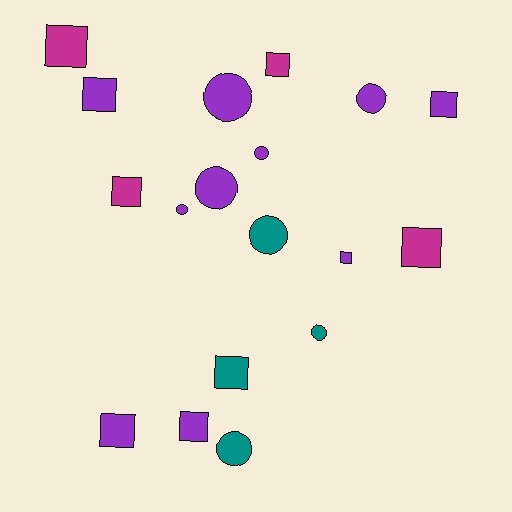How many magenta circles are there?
There are no magenta circles.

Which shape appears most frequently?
Square, with 10 objects.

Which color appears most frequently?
Purple, with 10 objects.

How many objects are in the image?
There are 18 objects.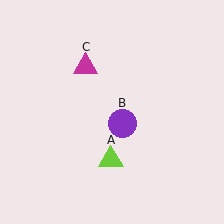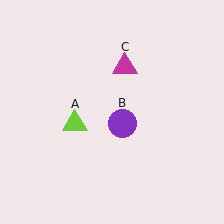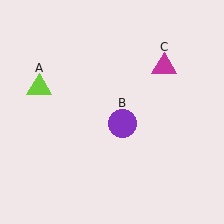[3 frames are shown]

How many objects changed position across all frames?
2 objects changed position: lime triangle (object A), magenta triangle (object C).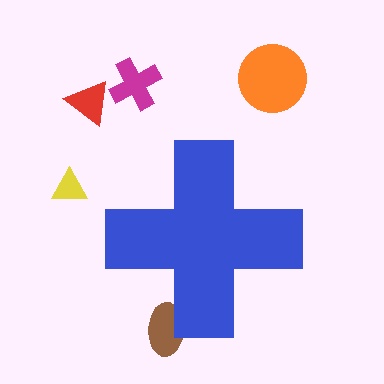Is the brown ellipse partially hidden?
Yes, the brown ellipse is partially hidden behind the blue cross.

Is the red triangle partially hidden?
No, the red triangle is fully visible.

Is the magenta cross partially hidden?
No, the magenta cross is fully visible.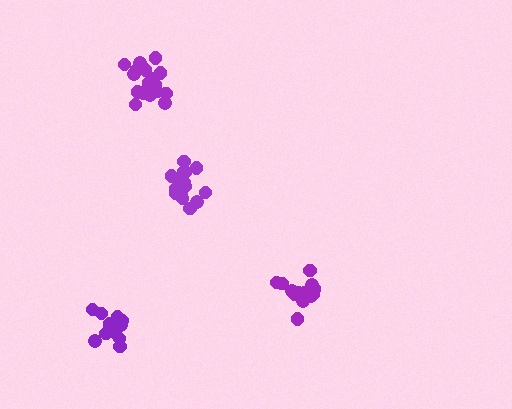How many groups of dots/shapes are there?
There are 4 groups.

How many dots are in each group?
Group 1: 17 dots, Group 2: 19 dots, Group 3: 15 dots, Group 4: 16 dots (67 total).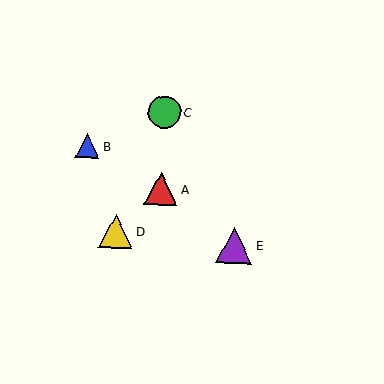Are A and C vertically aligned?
Yes, both are at x≈161.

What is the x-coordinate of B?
Object B is at x≈88.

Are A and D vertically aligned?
No, A is at x≈161 and D is at x≈116.